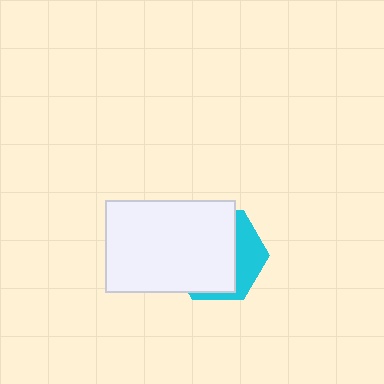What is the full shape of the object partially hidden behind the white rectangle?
The partially hidden object is a cyan hexagon.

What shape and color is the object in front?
The object in front is a white rectangle.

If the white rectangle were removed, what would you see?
You would see the complete cyan hexagon.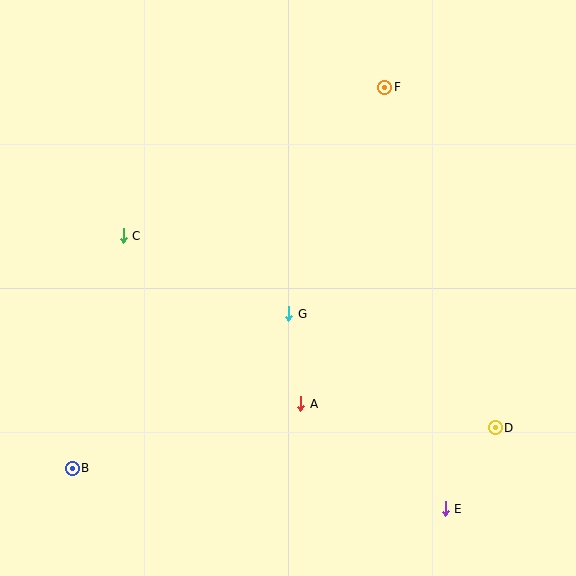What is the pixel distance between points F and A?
The distance between F and A is 328 pixels.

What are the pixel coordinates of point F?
Point F is at (385, 87).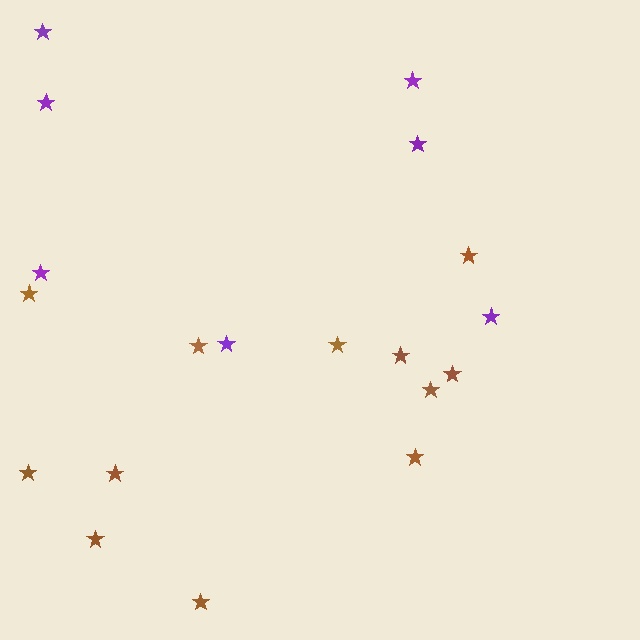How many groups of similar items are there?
There are 2 groups: one group of purple stars (7) and one group of brown stars (12).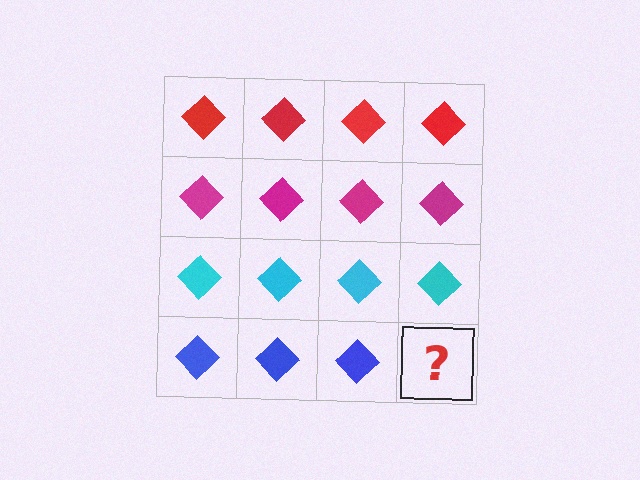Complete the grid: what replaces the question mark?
The question mark should be replaced with a blue diamond.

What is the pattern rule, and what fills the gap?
The rule is that each row has a consistent color. The gap should be filled with a blue diamond.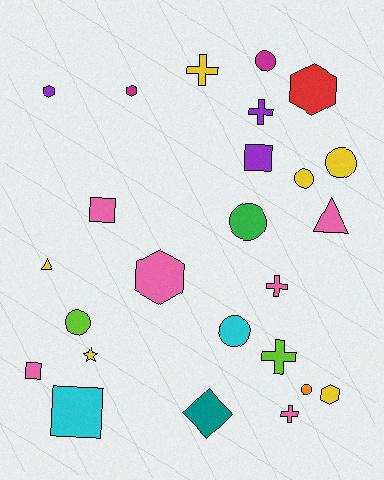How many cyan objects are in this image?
There are 2 cyan objects.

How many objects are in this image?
There are 25 objects.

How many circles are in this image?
There are 7 circles.